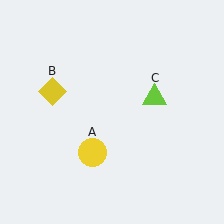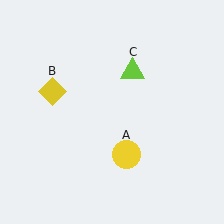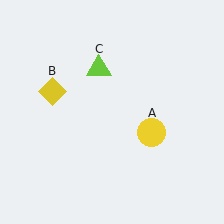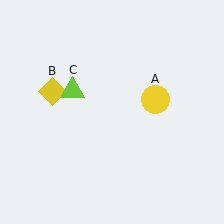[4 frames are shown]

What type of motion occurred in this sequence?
The yellow circle (object A), lime triangle (object C) rotated counterclockwise around the center of the scene.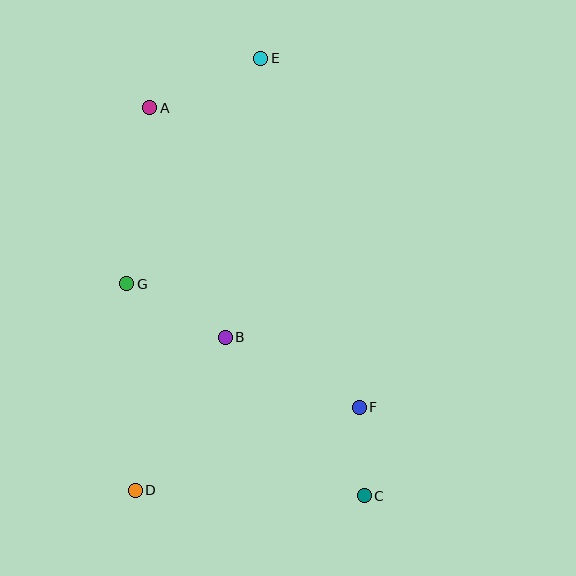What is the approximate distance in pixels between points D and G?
The distance between D and G is approximately 207 pixels.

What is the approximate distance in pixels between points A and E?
The distance between A and E is approximately 122 pixels.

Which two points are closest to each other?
Points C and F are closest to each other.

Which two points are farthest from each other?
Points D and E are farthest from each other.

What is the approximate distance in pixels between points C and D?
The distance between C and D is approximately 229 pixels.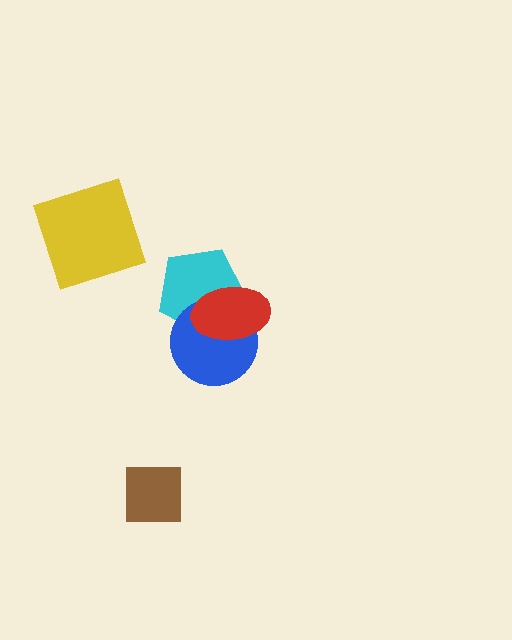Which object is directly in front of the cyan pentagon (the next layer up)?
The blue circle is directly in front of the cyan pentagon.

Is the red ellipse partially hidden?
No, no other shape covers it.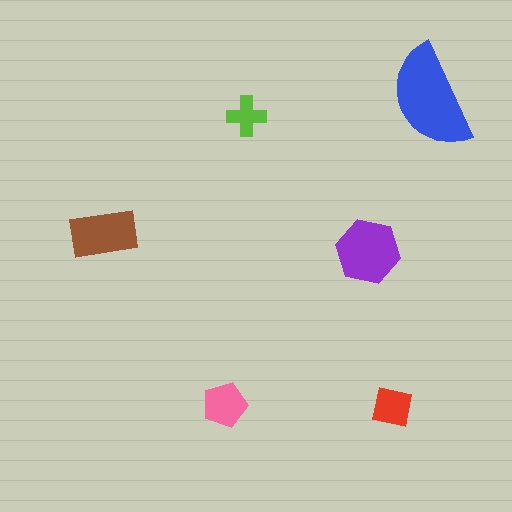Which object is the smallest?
The lime cross.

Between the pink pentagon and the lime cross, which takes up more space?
The pink pentagon.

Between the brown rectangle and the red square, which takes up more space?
The brown rectangle.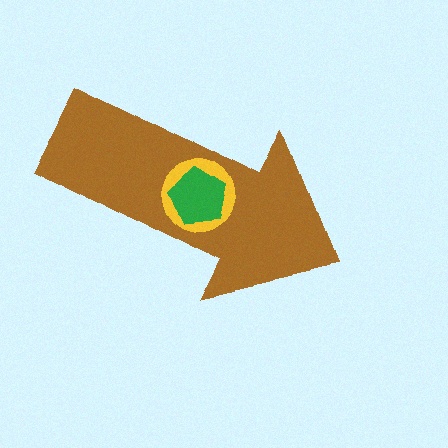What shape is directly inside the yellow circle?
The green pentagon.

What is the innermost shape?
The green pentagon.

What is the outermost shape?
The brown arrow.